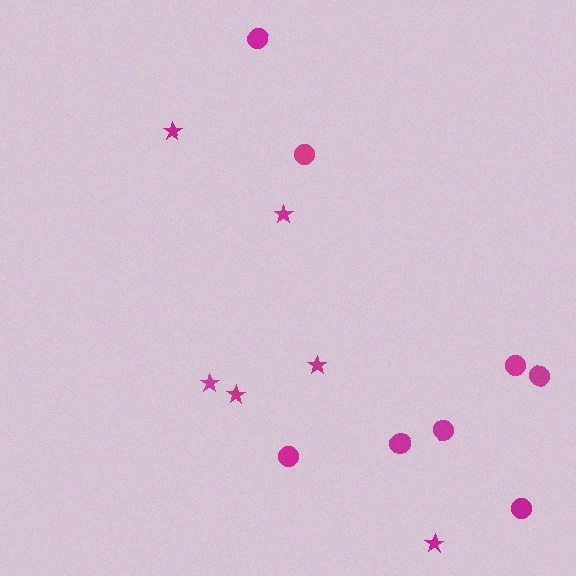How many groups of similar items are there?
There are 2 groups: one group of stars (6) and one group of circles (8).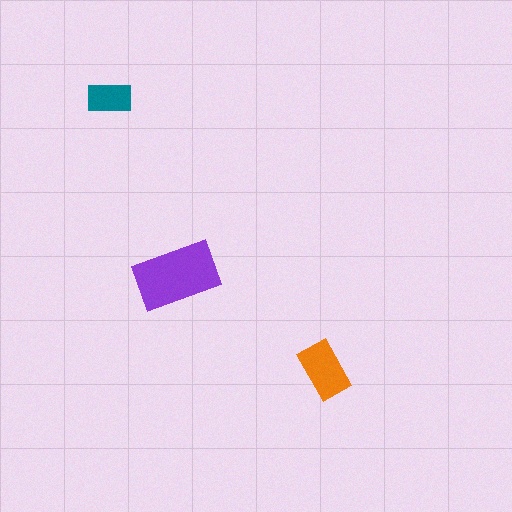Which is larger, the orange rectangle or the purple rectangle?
The purple one.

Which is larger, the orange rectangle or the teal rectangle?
The orange one.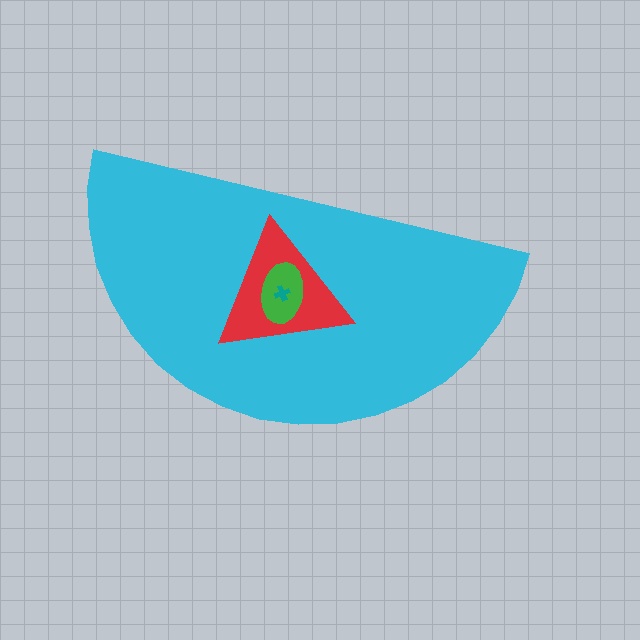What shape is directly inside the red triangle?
The green ellipse.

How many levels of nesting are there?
4.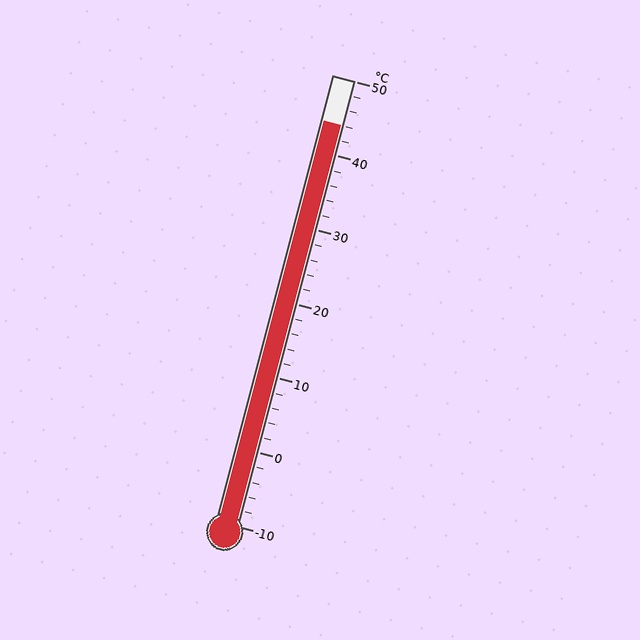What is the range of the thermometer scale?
The thermometer scale ranges from -10°C to 50°C.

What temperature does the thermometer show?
The thermometer shows approximately 44°C.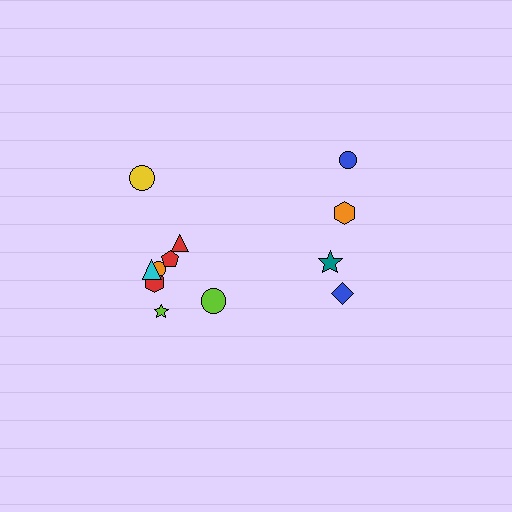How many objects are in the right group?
There are 4 objects.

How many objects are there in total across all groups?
There are 12 objects.